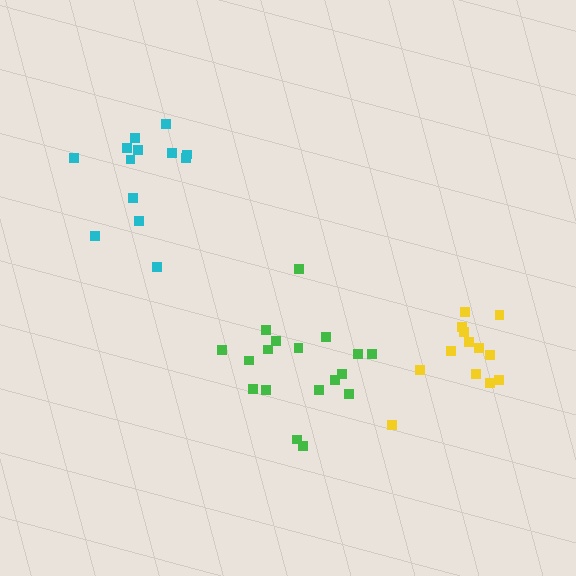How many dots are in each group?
Group 1: 13 dots, Group 2: 13 dots, Group 3: 18 dots (44 total).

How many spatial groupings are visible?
There are 3 spatial groupings.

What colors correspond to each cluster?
The clusters are colored: cyan, yellow, green.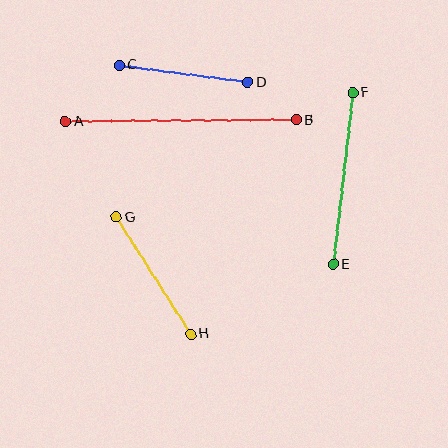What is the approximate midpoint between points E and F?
The midpoint is at approximately (343, 178) pixels.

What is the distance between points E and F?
The distance is approximately 172 pixels.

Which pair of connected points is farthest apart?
Points A and B are farthest apart.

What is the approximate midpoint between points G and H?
The midpoint is at approximately (154, 276) pixels.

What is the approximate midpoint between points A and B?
The midpoint is at approximately (181, 121) pixels.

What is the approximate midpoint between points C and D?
The midpoint is at approximately (184, 74) pixels.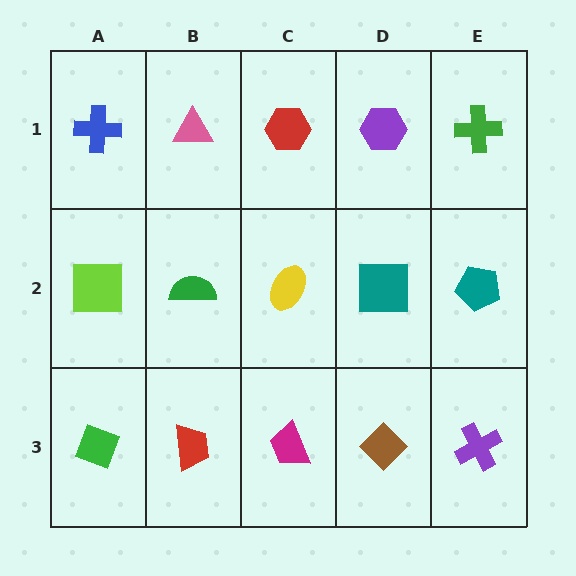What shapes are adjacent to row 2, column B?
A pink triangle (row 1, column B), a red trapezoid (row 3, column B), a lime square (row 2, column A), a yellow ellipse (row 2, column C).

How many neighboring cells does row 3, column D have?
3.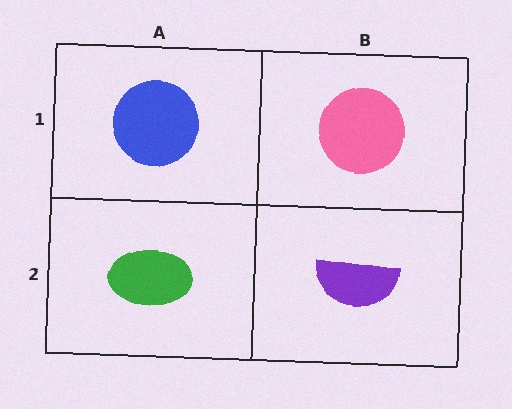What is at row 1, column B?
A pink circle.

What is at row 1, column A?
A blue circle.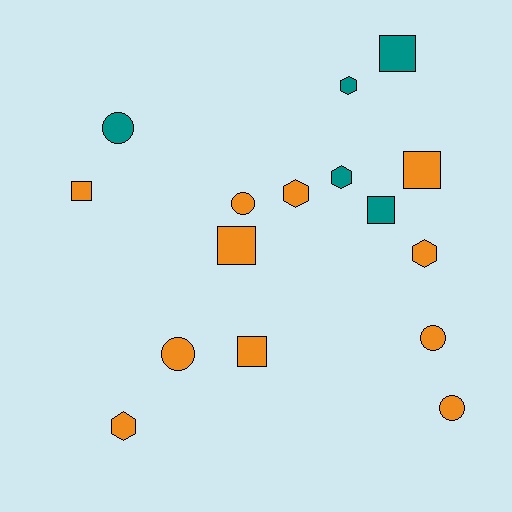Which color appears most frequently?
Orange, with 11 objects.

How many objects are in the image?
There are 16 objects.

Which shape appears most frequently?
Square, with 6 objects.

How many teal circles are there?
There is 1 teal circle.